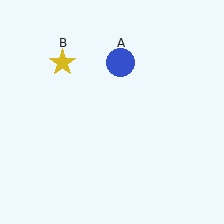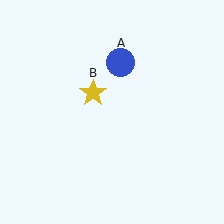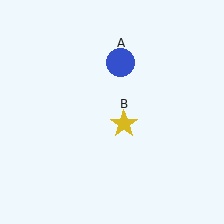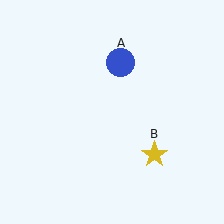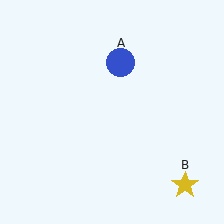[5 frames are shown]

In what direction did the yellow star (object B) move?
The yellow star (object B) moved down and to the right.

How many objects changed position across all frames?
1 object changed position: yellow star (object B).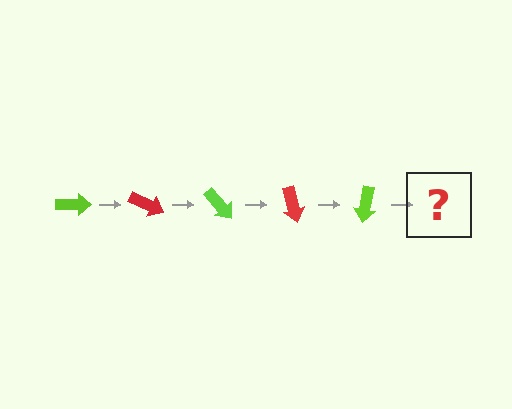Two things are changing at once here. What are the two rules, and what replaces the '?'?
The two rules are that it rotates 25 degrees each step and the color cycles through lime and red. The '?' should be a red arrow, rotated 125 degrees from the start.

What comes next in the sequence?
The next element should be a red arrow, rotated 125 degrees from the start.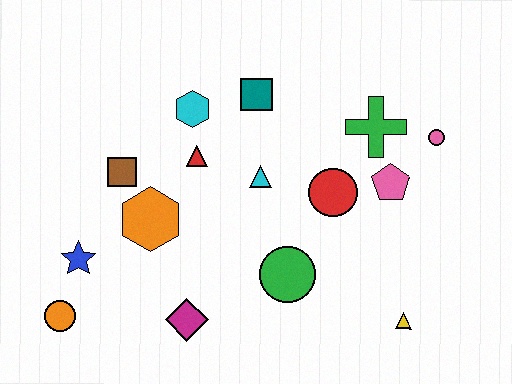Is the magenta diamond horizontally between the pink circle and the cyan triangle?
No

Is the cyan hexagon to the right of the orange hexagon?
Yes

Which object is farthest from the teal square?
The orange circle is farthest from the teal square.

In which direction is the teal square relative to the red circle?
The teal square is above the red circle.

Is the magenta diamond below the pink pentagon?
Yes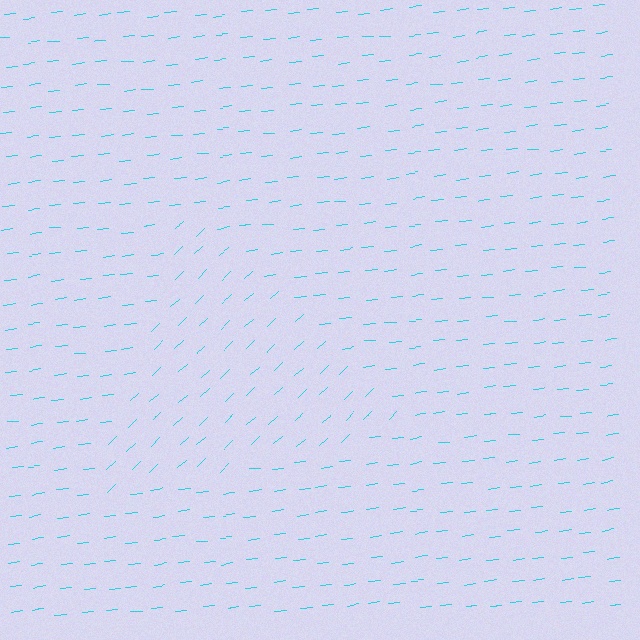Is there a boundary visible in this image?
Yes, there is a texture boundary formed by a change in line orientation.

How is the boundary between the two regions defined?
The boundary is defined purely by a change in line orientation (approximately 36 degrees difference). All lines are the same color and thickness.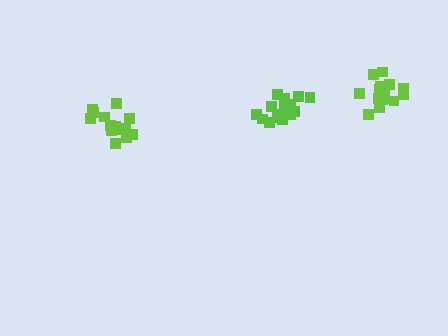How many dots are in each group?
Group 1: 14 dots, Group 2: 17 dots, Group 3: 16 dots (47 total).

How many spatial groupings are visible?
There are 3 spatial groupings.